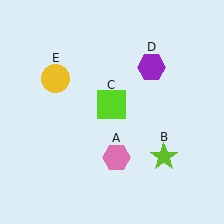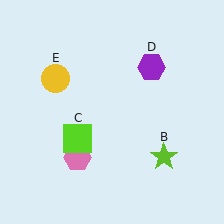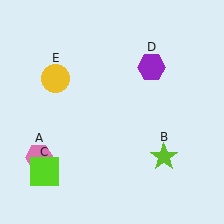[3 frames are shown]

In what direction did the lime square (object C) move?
The lime square (object C) moved down and to the left.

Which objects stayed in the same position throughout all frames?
Lime star (object B) and purple hexagon (object D) and yellow circle (object E) remained stationary.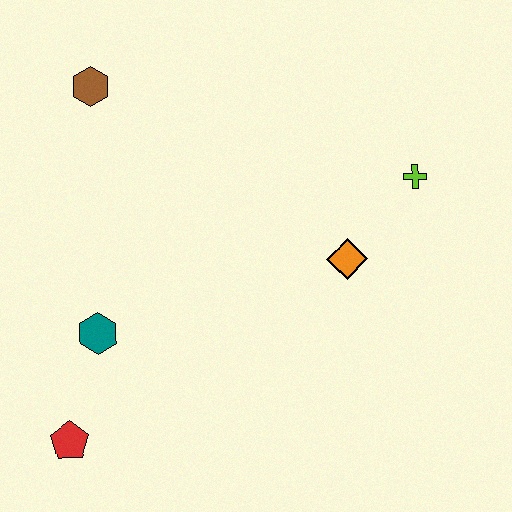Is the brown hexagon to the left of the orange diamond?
Yes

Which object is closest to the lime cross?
The orange diamond is closest to the lime cross.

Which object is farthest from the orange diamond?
The red pentagon is farthest from the orange diamond.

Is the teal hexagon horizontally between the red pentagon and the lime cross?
Yes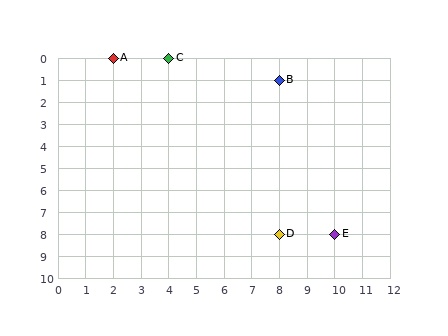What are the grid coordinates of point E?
Point E is at grid coordinates (10, 8).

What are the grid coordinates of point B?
Point B is at grid coordinates (8, 1).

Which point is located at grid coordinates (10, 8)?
Point E is at (10, 8).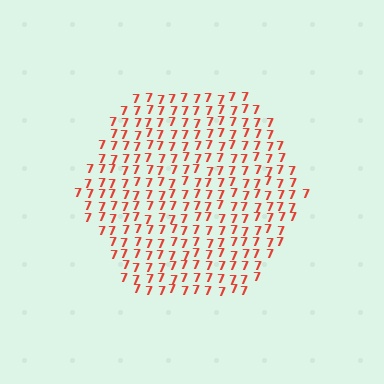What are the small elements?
The small elements are digit 7's.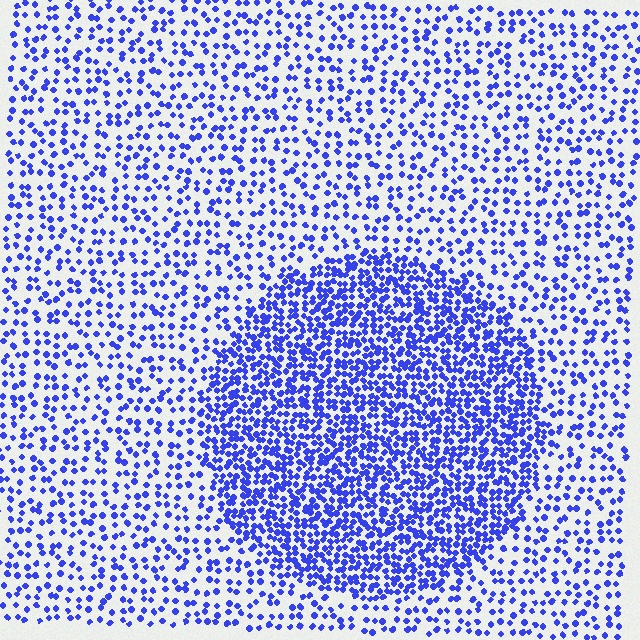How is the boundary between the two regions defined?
The boundary is defined by a change in element density (approximately 2.3x ratio). All elements are the same color, size, and shape.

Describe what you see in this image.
The image contains small blue elements arranged at two different densities. A circle-shaped region is visible where the elements are more densely packed than the surrounding area.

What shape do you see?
I see a circle.